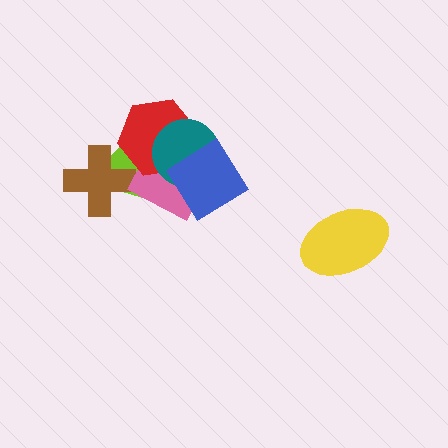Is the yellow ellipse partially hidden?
No, no other shape covers it.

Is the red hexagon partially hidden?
Yes, it is partially covered by another shape.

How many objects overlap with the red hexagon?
4 objects overlap with the red hexagon.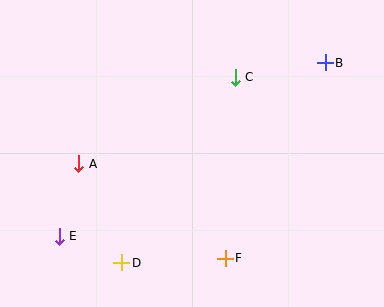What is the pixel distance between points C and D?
The distance between C and D is 218 pixels.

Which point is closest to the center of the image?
Point C at (235, 77) is closest to the center.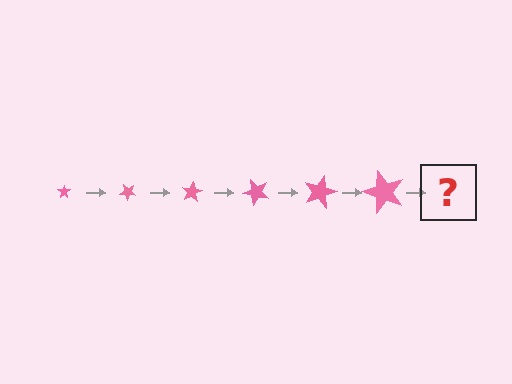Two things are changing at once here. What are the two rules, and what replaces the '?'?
The two rules are that the star grows larger each step and it rotates 40 degrees each step. The '?' should be a star, larger than the previous one and rotated 240 degrees from the start.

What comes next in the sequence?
The next element should be a star, larger than the previous one and rotated 240 degrees from the start.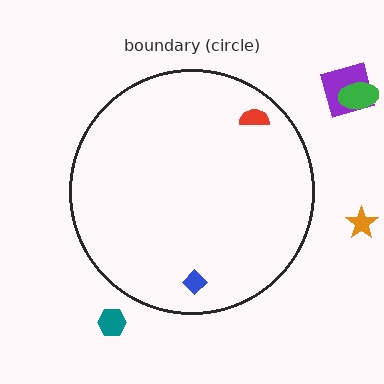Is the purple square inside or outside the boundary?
Outside.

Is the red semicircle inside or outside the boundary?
Inside.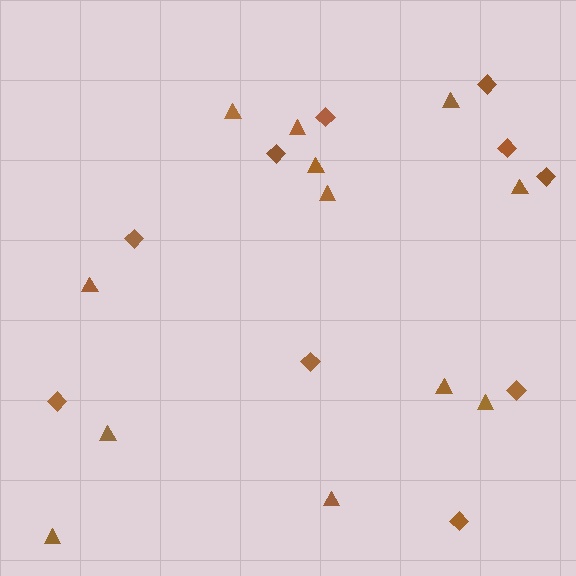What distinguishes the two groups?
There are 2 groups: one group of triangles (12) and one group of diamonds (10).